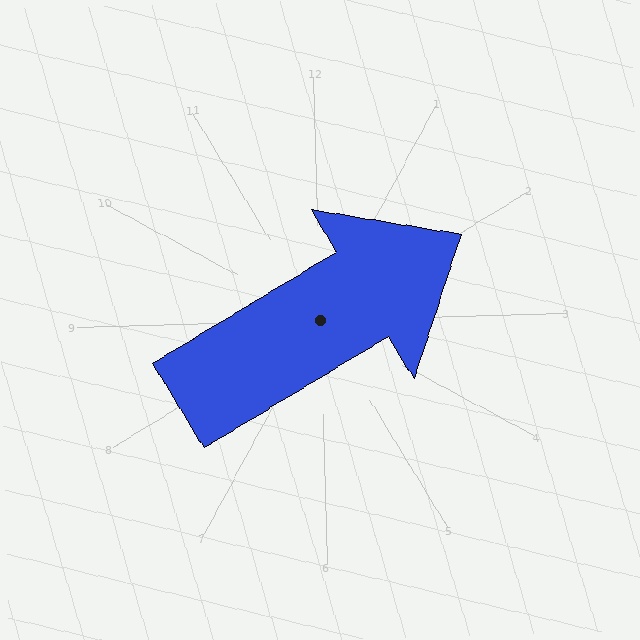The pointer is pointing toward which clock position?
Roughly 2 o'clock.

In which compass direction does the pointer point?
Northeast.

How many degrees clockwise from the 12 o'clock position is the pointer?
Approximately 60 degrees.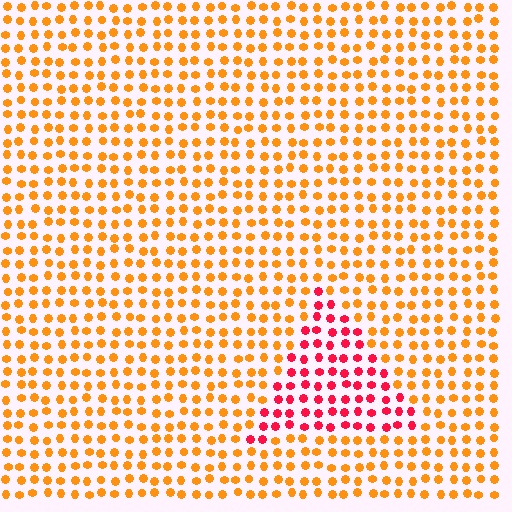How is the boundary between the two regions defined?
The boundary is defined purely by a slight shift in hue (about 46 degrees). Spacing, size, and orientation are identical on both sides.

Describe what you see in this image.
The image is filled with small orange elements in a uniform arrangement. A triangle-shaped region is visible where the elements are tinted to a slightly different hue, forming a subtle color boundary.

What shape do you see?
I see a triangle.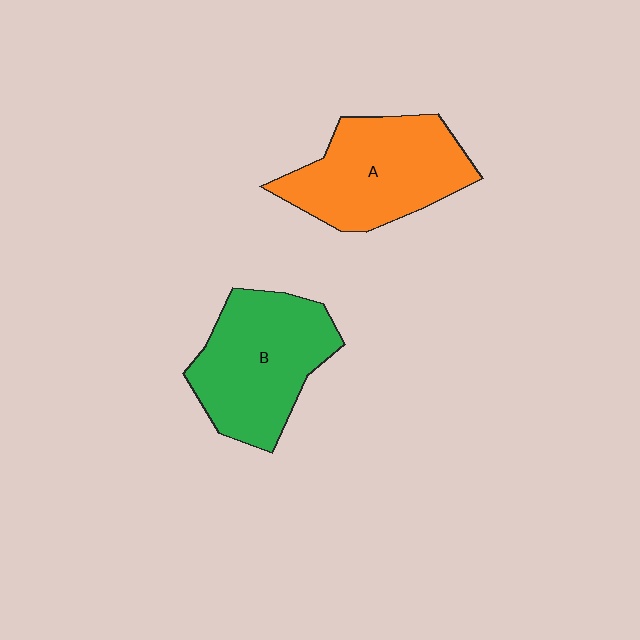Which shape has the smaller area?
Shape A (orange).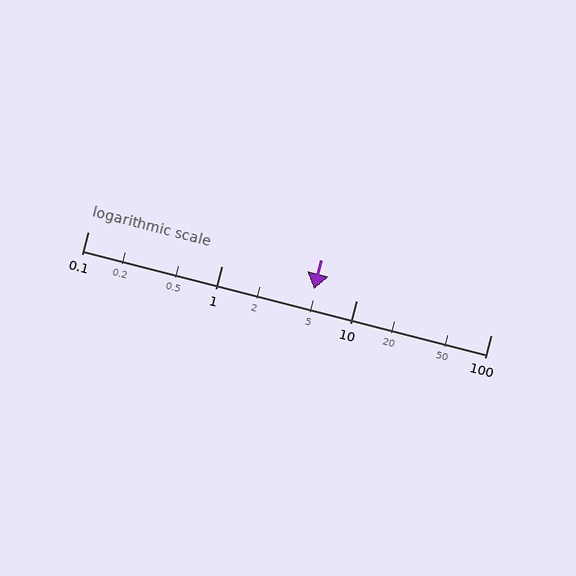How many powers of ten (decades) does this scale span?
The scale spans 3 decades, from 0.1 to 100.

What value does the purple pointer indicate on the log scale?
The pointer indicates approximately 4.8.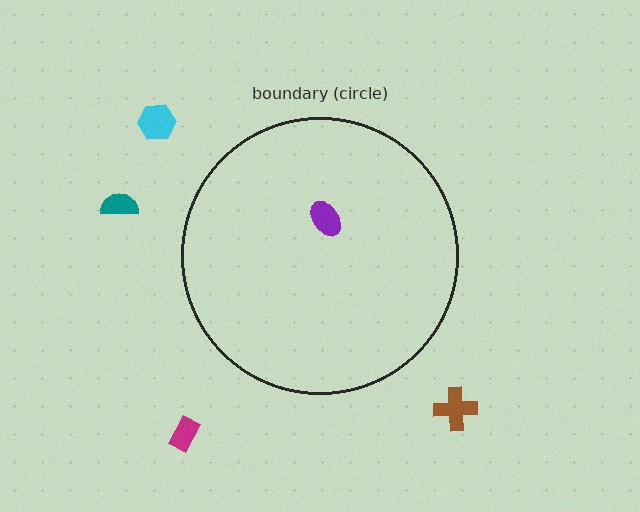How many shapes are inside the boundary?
1 inside, 4 outside.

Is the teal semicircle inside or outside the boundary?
Outside.